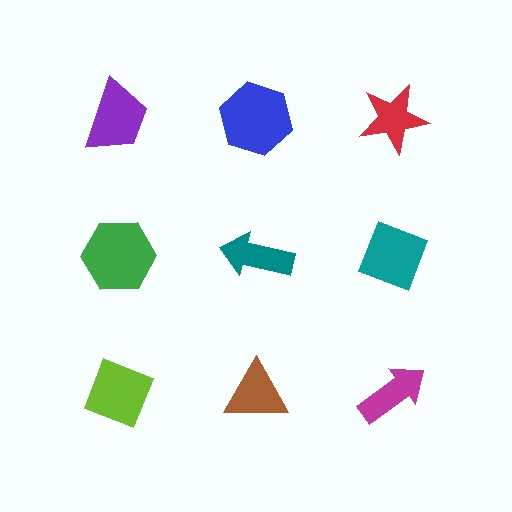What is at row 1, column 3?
A red star.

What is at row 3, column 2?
A brown triangle.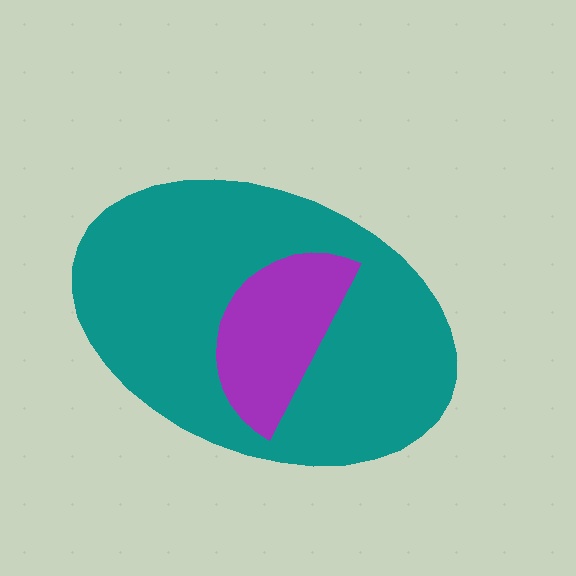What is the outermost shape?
The teal ellipse.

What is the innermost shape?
The purple semicircle.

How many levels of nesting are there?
2.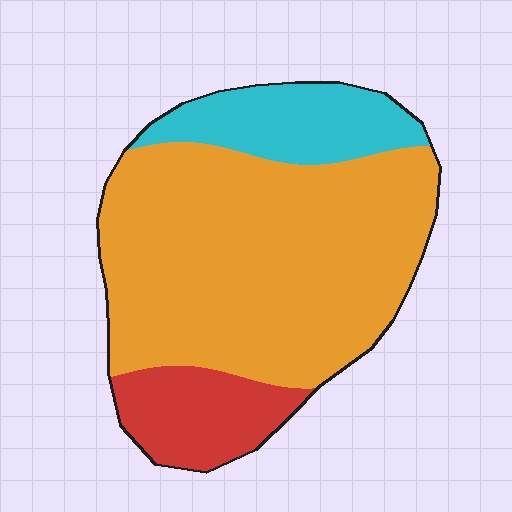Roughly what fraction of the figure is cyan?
Cyan covers 17% of the figure.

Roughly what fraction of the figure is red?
Red covers 15% of the figure.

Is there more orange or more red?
Orange.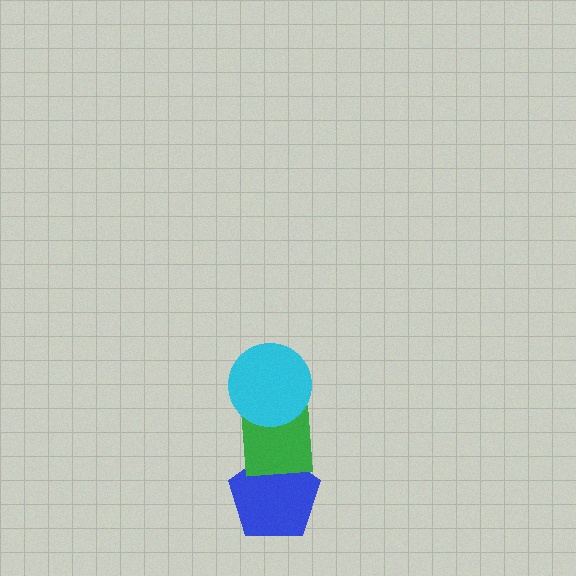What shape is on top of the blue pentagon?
The green square is on top of the blue pentagon.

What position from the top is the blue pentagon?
The blue pentagon is 3rd from the top.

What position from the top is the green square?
The green square is 2nd from the top.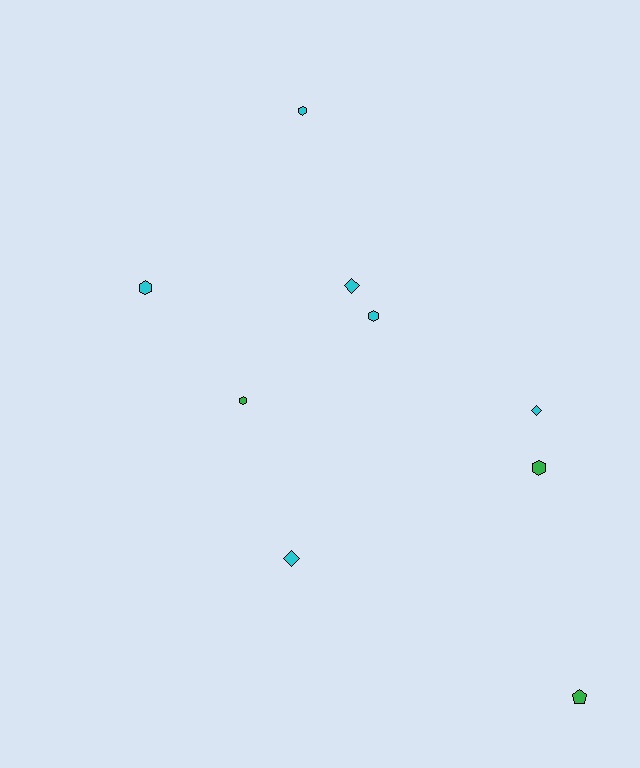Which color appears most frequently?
Cyan, with 6 objects.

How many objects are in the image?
There are 9 objects.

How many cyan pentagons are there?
There are no cyan pentagons.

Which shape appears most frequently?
Hexagon, with 5 objects.